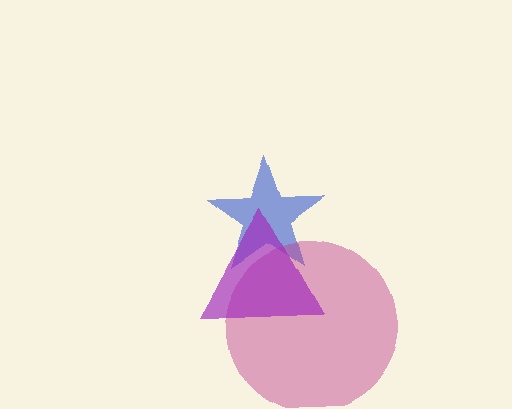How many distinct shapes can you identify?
There are 3 distinct shapes: a blue star, a magenta circle, a purple triangle.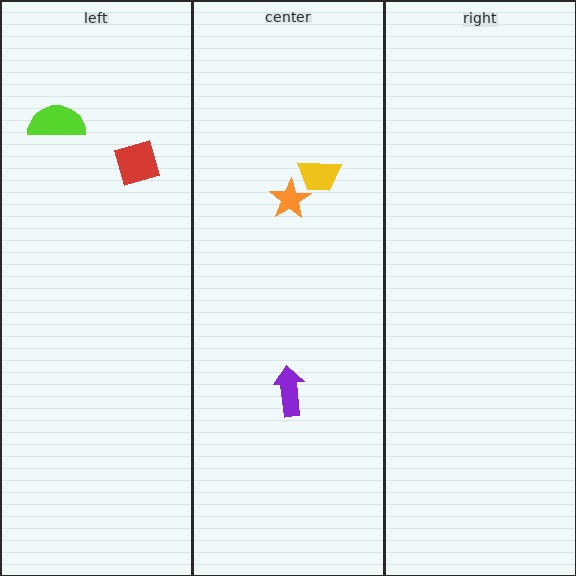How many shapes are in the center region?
3.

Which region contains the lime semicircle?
The left region.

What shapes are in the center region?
The purple arrow, the yellow trapezoid, the orange star.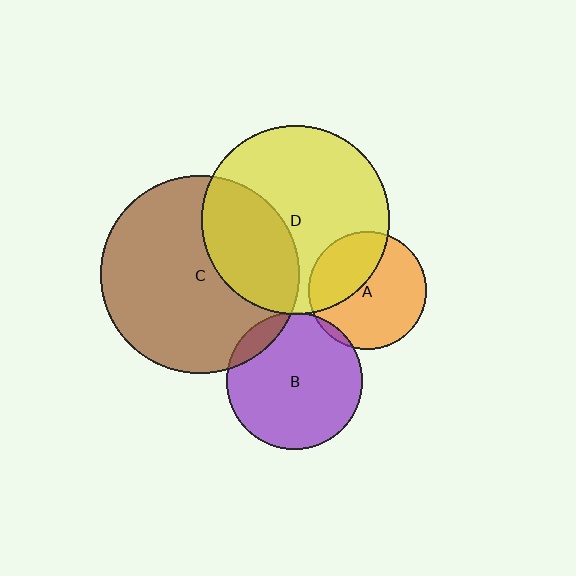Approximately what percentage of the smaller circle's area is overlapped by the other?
Approximately 5%.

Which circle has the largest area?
Circle C (brown).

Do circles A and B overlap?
Yes.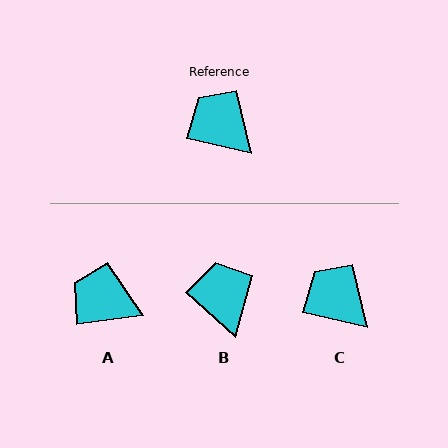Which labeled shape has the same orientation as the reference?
C.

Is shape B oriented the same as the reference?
No, it is off by about 28 degrees.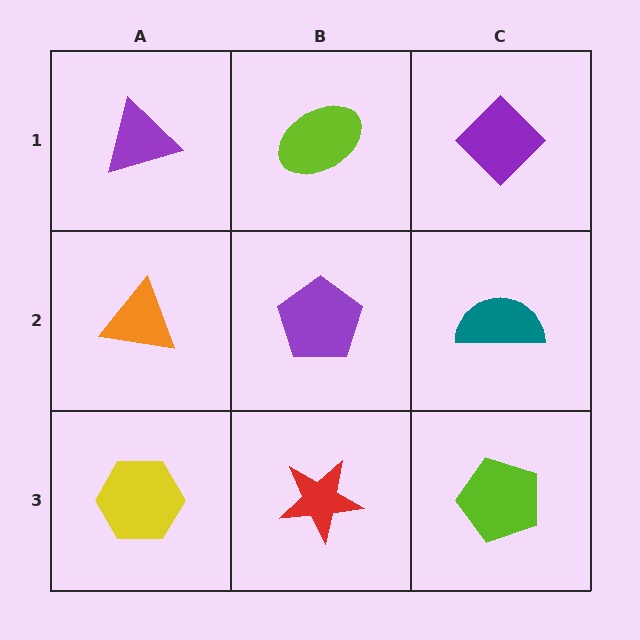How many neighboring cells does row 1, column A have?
2.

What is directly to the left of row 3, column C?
A red star.